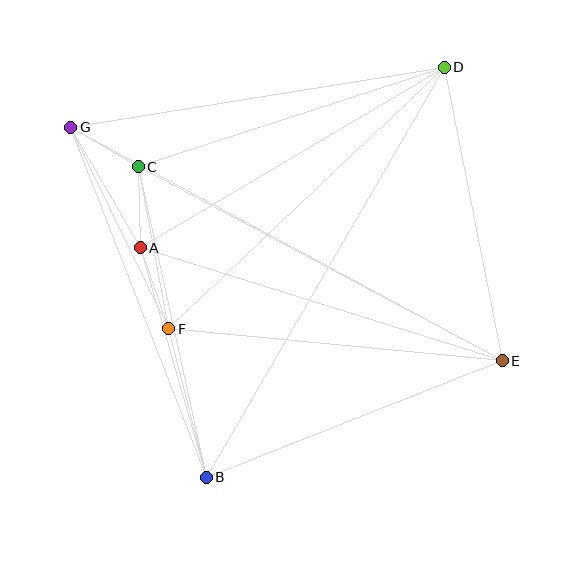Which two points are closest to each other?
Points C and G are closest to each other.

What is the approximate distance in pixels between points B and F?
The distance between B and F is approximately 153 pixels.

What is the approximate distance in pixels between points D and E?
The distance between D and E is approximately 299 pixels.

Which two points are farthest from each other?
Points E and G are farthest from each other.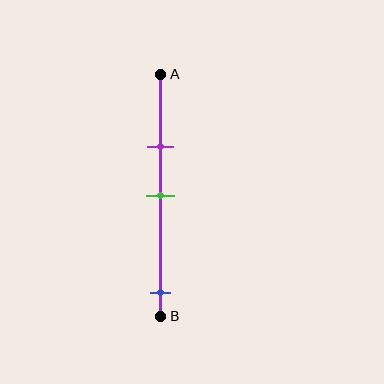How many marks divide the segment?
There are 3 marks dividing the segment.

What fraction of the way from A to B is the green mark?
The green mark is approximately 50% (0.5) of the way from A to B.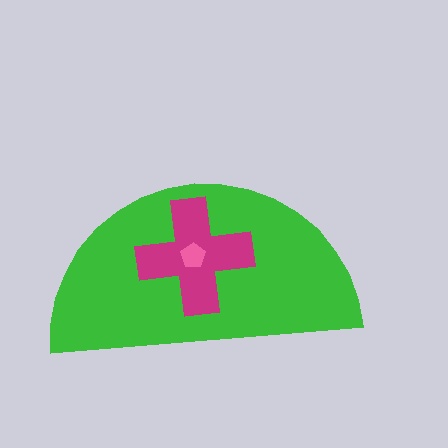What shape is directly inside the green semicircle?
The magenta cross.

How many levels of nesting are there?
3.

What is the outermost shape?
The green semicircle.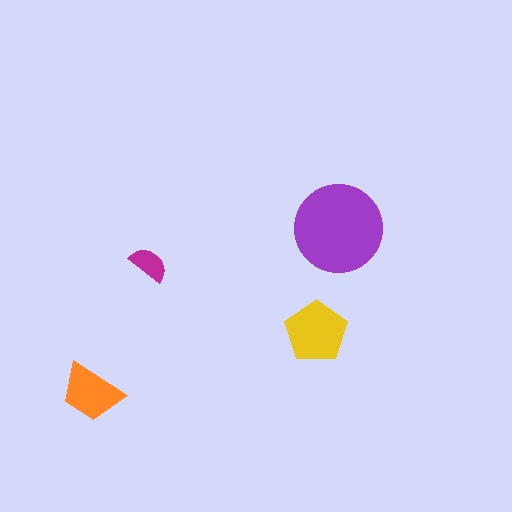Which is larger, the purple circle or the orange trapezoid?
The purple circle.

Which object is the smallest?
The magenta semicircle.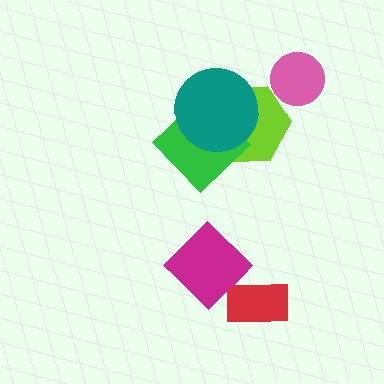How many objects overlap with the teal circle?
2 objects overlap with the teal circle.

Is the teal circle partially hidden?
No, no other shape covers it.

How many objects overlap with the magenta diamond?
1 object overlaps with the magenta diamond.